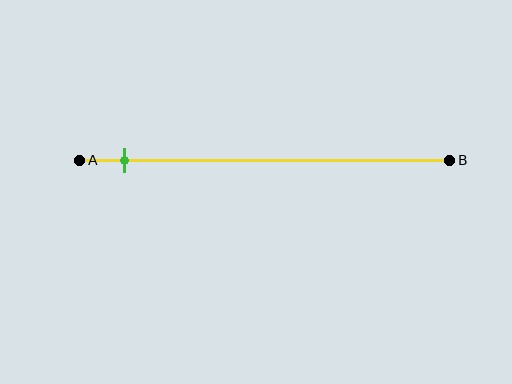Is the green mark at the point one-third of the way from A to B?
No, the mark is at about 10% from A, not at the 33% one-third point.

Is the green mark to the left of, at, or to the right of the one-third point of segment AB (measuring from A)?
The green mark is to the left of the one-third point of segment AB.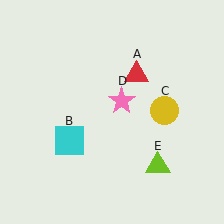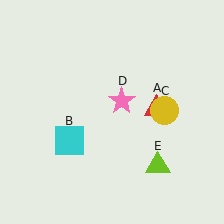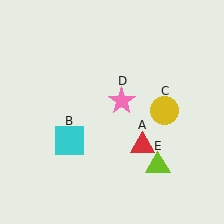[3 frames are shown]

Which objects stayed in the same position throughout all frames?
Cyan square (object B) and yellow circle (object C) and pink star (object D) and lime triangle (object E) remained stationary.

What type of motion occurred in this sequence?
The red triangle (object A) rotated clockwise around the center of the scene.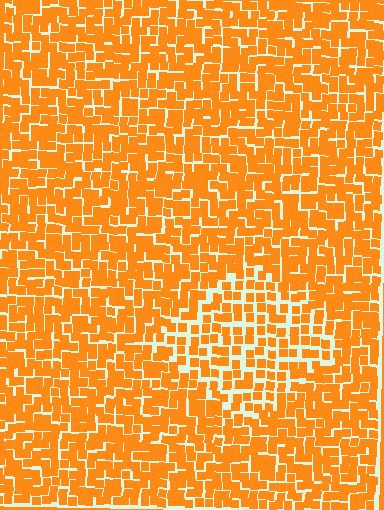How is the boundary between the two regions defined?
The boundary is defined by a change in element density (approximately 1.5x ratio). All elements are the same color, size, and shape.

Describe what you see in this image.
The image contains small orange elements arranged at two different densities. A diamond-shaped region is visible where the elements are less densely packed than the surrounding area.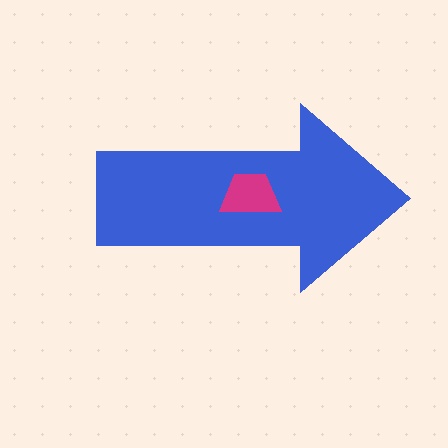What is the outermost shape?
The blue arrow.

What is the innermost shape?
The magenta trapezoid.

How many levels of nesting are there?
2.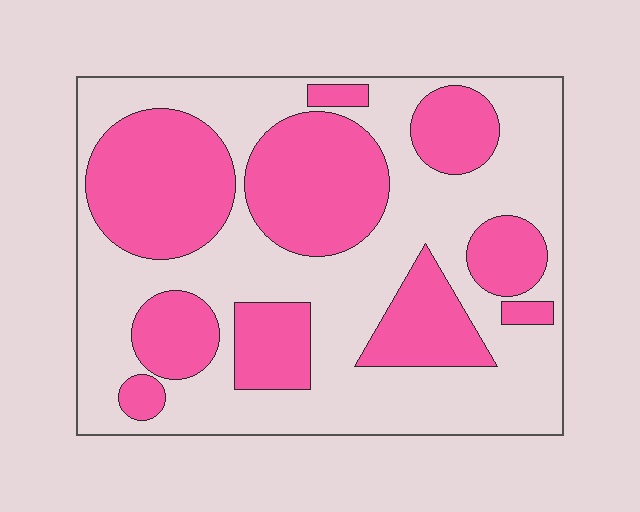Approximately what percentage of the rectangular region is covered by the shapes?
Approximately 40%.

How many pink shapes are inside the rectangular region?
10.